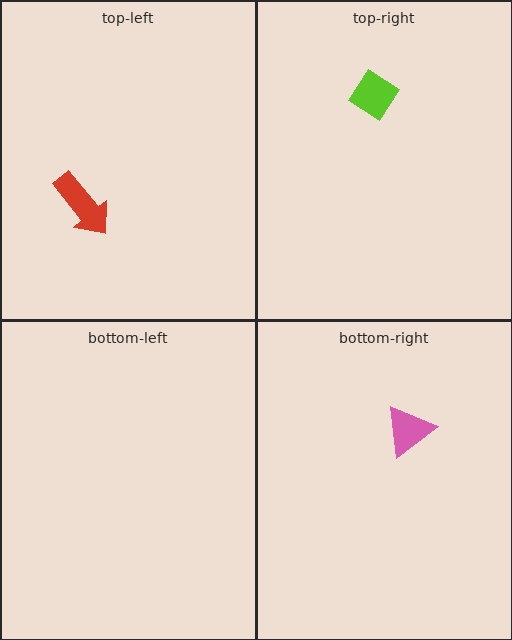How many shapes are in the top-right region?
1.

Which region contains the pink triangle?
The bottom-right region.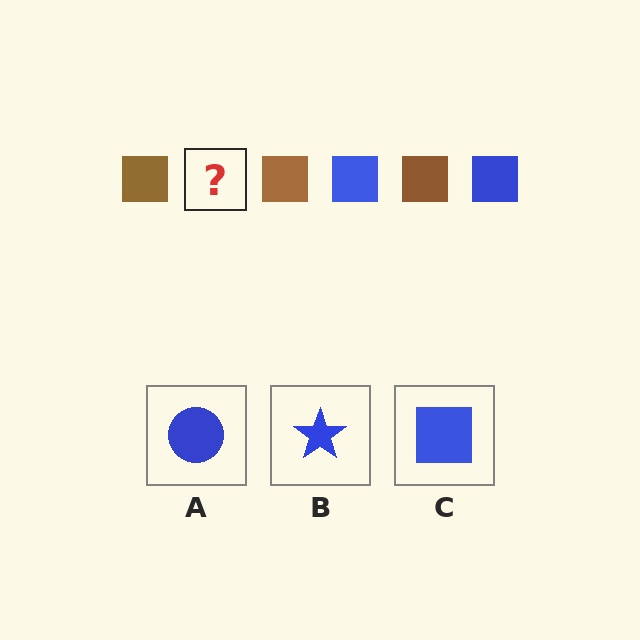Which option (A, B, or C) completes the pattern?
C.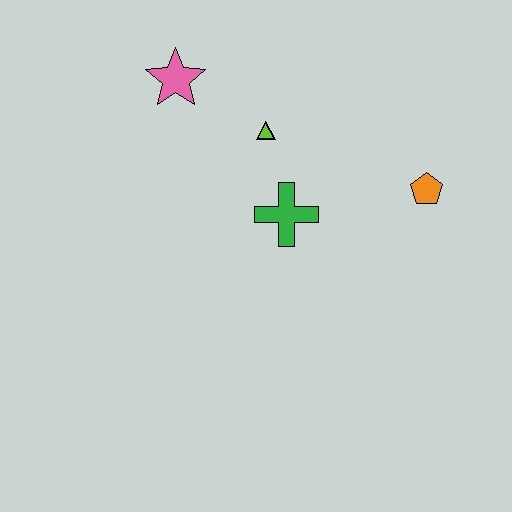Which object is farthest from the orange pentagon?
The pink star is farthest from the orange pentagon.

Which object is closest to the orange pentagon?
The green cross is closest to the orange pentagon.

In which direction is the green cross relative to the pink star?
The green cross is below the pink star.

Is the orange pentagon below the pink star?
Yes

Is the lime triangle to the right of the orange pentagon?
No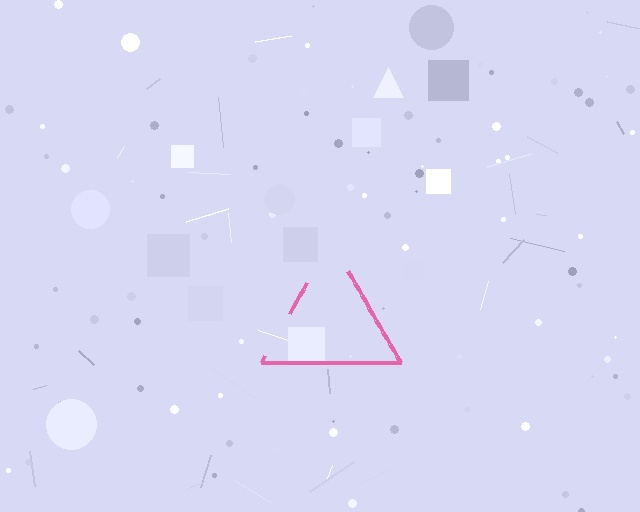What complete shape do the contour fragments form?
The contour fragments form a triangle.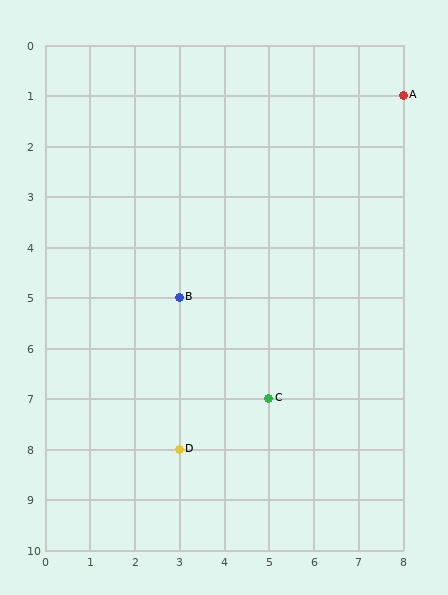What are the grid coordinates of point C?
Point C is at grid coordinates (5, 7).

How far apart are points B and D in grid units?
Points B and D are 3 rows apart.